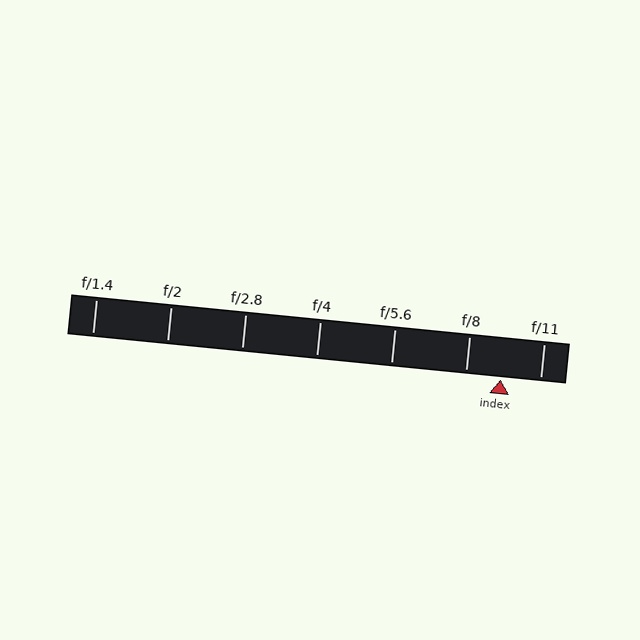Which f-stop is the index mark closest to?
The index mark is closest to f/8.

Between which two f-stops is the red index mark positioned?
The index mark is between f/8 and f/11.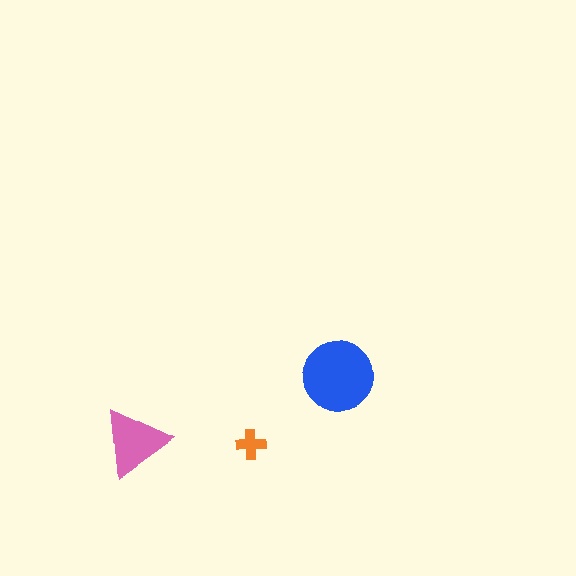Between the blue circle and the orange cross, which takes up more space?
The blue circle.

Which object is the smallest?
The orange cross.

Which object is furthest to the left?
The pink triangle is leftmost.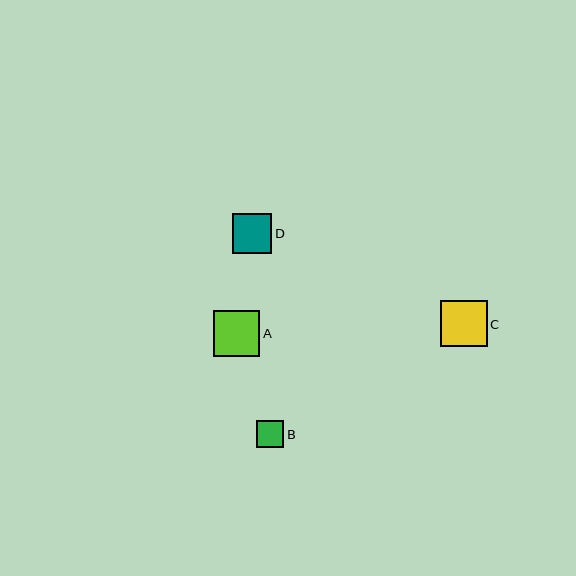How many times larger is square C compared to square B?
Square C is approximately 1.7 times the size of square B.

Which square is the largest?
Square C is the largest with a size of approximately 47 pixels.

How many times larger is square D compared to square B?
Square D is approximately 1.4 times the size of square B.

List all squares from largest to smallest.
From largest to smallest: C, A, D, B.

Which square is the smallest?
Square B is the smallest with a size of approximately 27 pixels.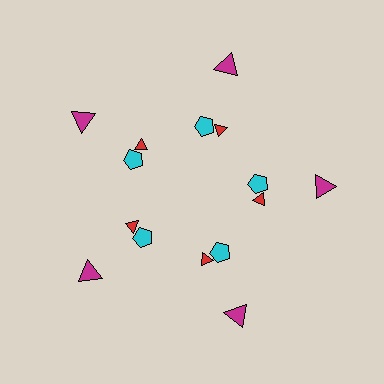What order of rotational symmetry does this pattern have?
This pattern has 5-fold rotational symmetry.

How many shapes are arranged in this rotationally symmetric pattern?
There are 15 shapes, arranged in 5 groups of 3.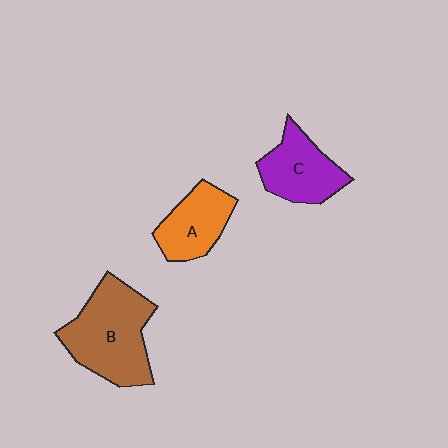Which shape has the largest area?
Shape B (brown).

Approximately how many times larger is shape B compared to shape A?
Approximately 1.7 times.